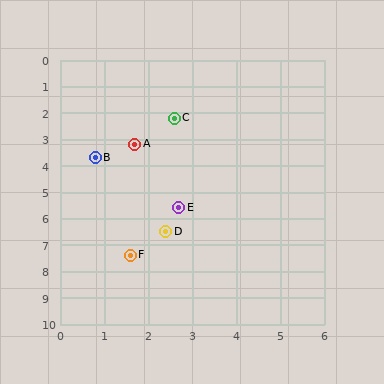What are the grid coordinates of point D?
Point D is at approximately (2.4, 6.5).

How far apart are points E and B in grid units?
Points E and B are about 2.7 grid units apart.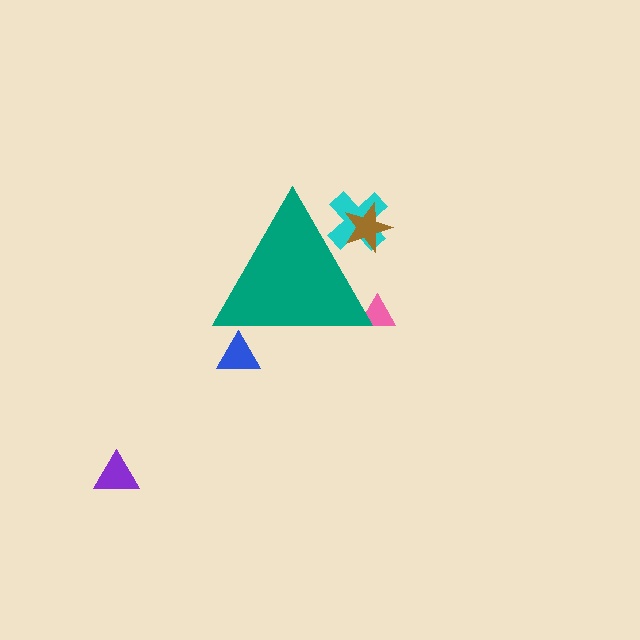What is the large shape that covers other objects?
A teal triangle.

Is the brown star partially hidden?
Yes, the brown star is partially hidden behind the teal triangle.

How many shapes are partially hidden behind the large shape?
4 shapes are partially hidden.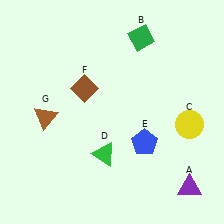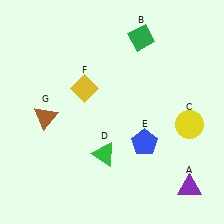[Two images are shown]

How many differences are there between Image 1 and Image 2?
There is 1 difference between the two images.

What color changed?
The diamond (F) changed from brown in Image 1 to yellow in Image 2.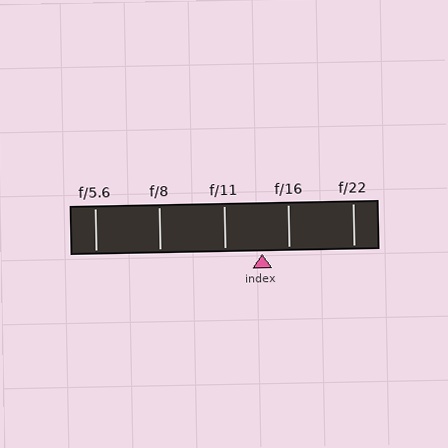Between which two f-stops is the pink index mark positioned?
The index mark is between f/11 and f/16.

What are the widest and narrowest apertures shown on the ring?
The widest aperture shown is f/5.6 and the narrowest is f/22.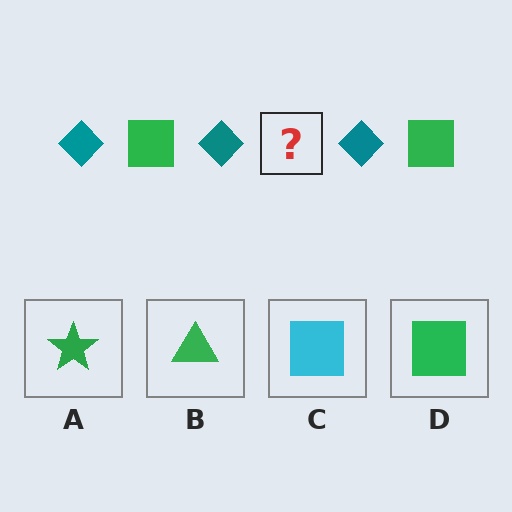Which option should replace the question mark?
Option D.